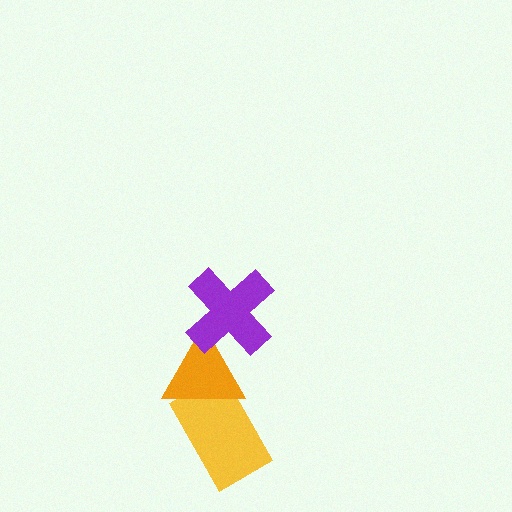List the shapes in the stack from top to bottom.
From top to bottom: the purple cross, the orange triangle, the yellow rectangle.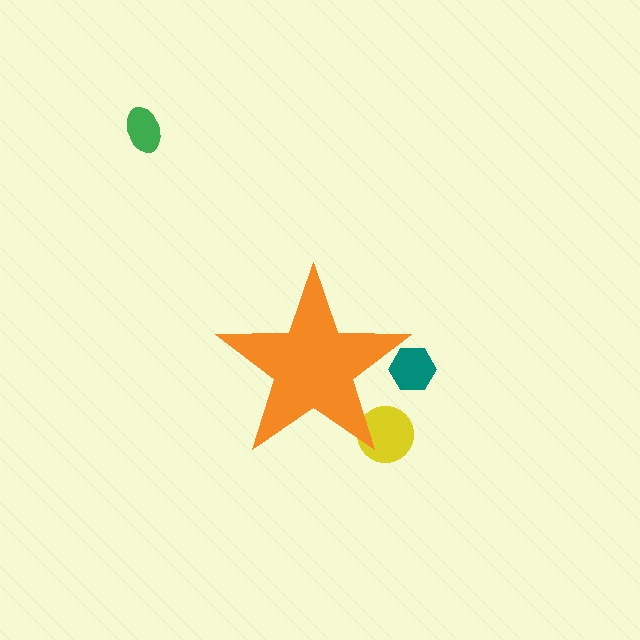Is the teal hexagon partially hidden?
Yes, the teal hexagon is partially hidden behind the orange star.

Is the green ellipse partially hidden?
No, the green ellipse is fully visible.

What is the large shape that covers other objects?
An orange star.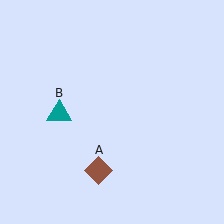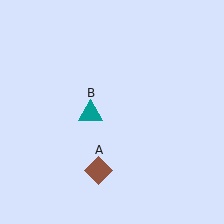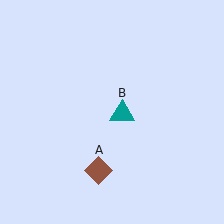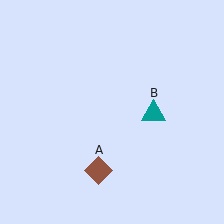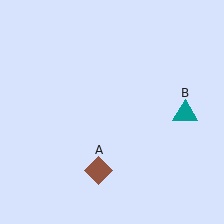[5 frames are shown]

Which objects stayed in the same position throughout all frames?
Brown diamond (object A) remained stationary.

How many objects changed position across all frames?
1 object changed position: teal triangle (object B).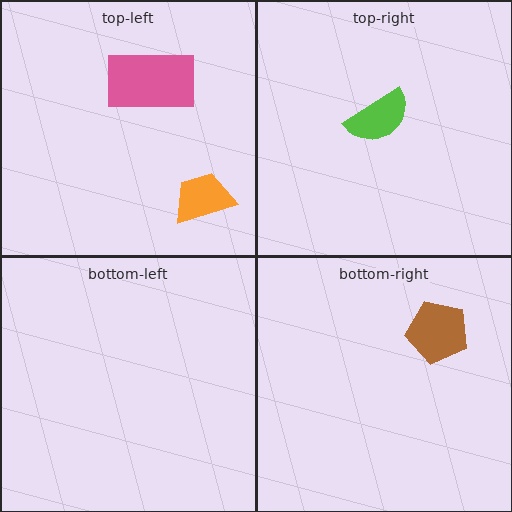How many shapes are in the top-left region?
2.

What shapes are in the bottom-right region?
The brown pentagon.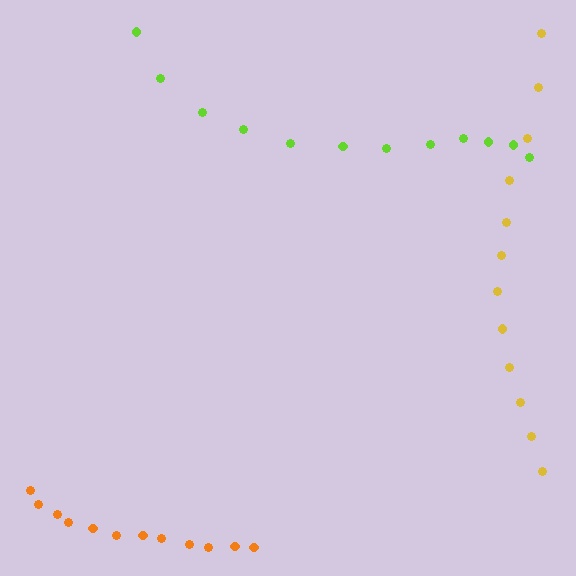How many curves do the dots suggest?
There are 3 distinct paths.